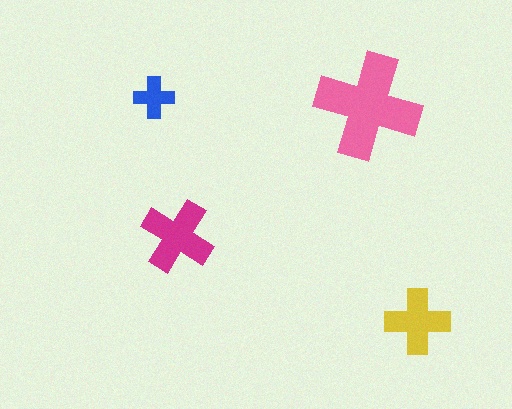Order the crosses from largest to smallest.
the pink one, the magenta one, the yellow one, the blue one.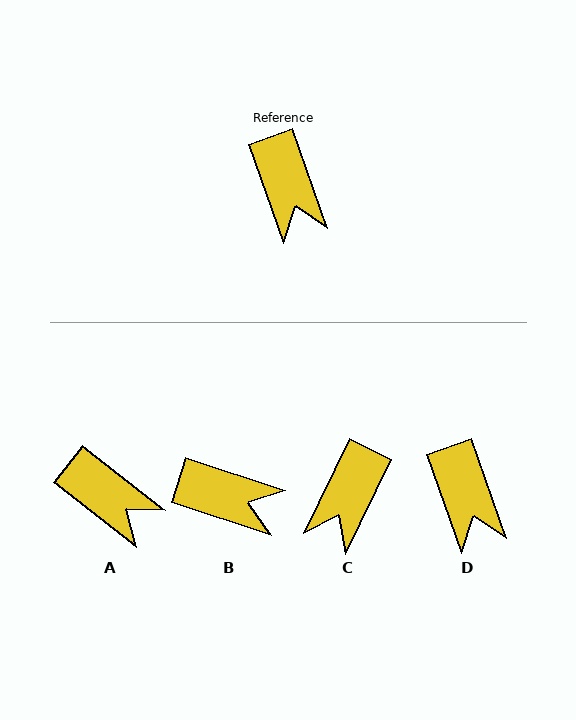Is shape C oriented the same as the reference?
No, it is off by about 45 degrees.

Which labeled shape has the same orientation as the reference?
D.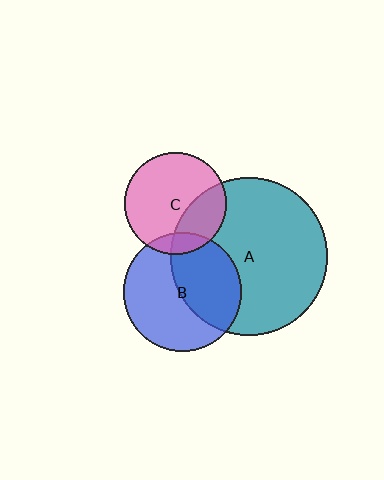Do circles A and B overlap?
Yes.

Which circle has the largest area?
Circle A (teal).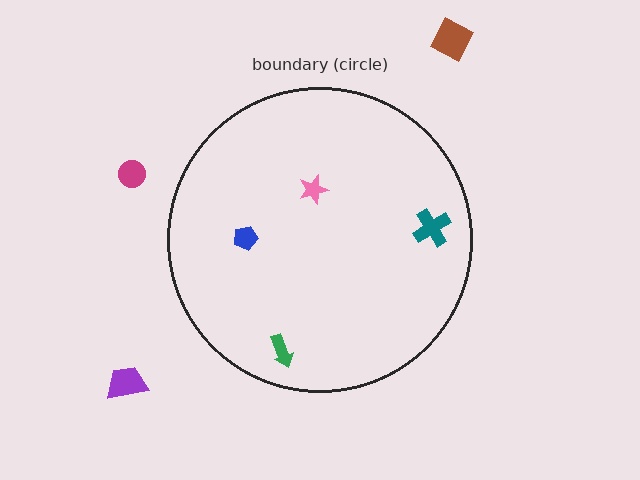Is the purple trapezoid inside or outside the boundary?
Outside.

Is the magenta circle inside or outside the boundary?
Outside.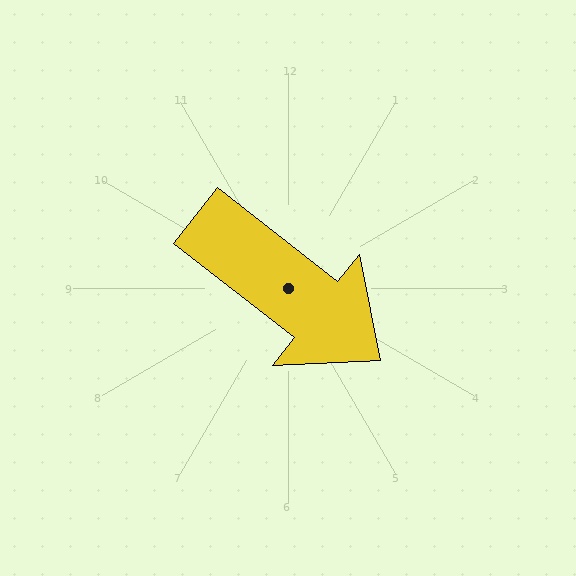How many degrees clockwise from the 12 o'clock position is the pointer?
Approximately 128 degrees.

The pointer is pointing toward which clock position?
Roughly 4 o'clock.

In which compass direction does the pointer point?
Southeast.